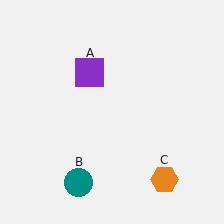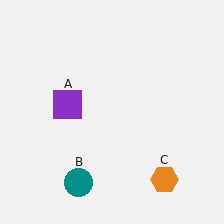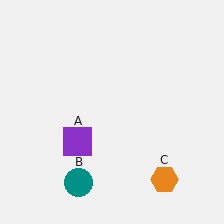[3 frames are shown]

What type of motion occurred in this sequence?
The purple square (object A) rotated counterclockwise around the center of the scene.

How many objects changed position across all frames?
1 object changed position: purple square (object A).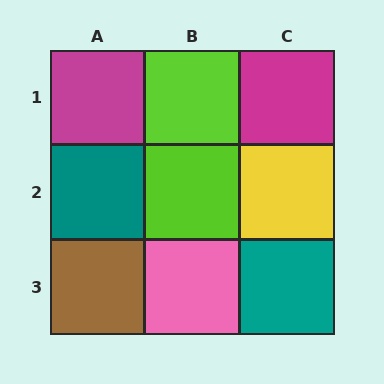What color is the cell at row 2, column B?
Lime.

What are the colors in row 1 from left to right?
Magenta, lime, magenta.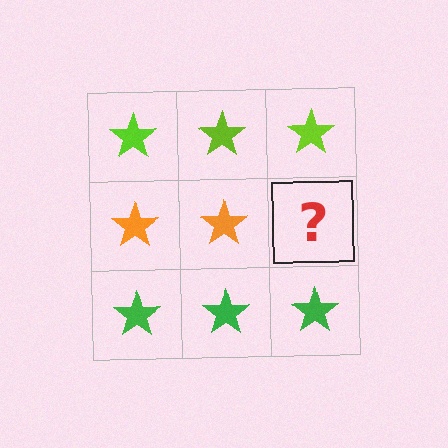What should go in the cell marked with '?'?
The missing cell should contain an orange star.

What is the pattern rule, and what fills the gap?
The rule is that each row has a consistent color. The gap should be filled with an orange star.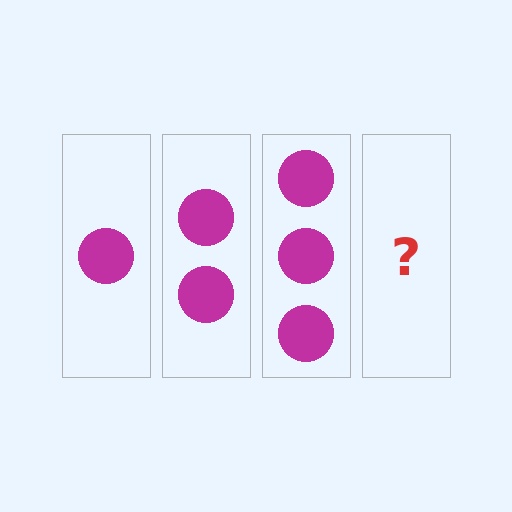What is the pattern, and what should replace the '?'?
The pattern is that each step adds one more circle. The '?' should be 4 circles.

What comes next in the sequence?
The next element should be 4 circles.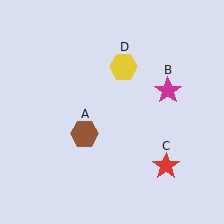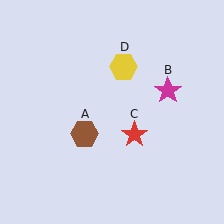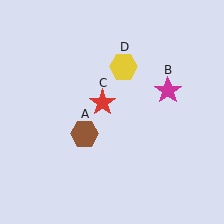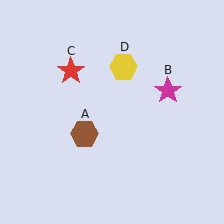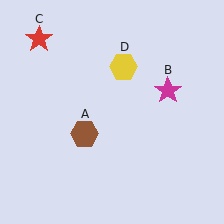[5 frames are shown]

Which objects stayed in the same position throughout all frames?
Brown hexagon (object A) and magenta star (object B) and yellow hexagon (object D) remained stationary.